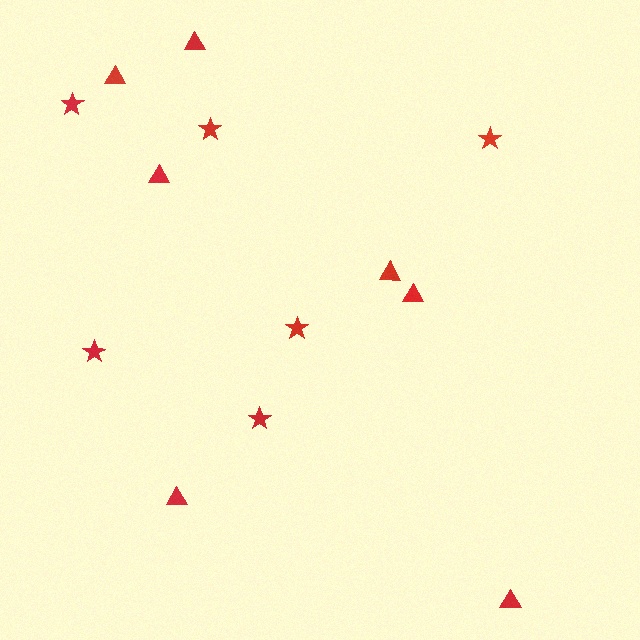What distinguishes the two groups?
There are 2 groups: one group of stars (6) and one group of triangles (7).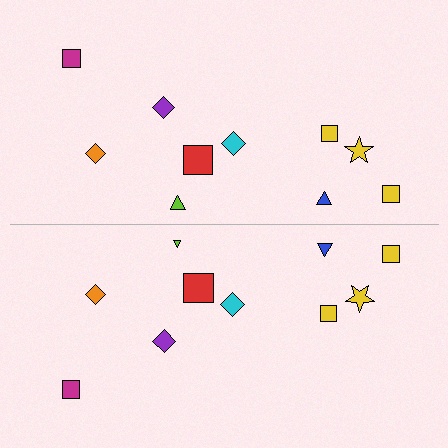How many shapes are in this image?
There are 20 shapes in this image.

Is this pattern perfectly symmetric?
No, the pattern is not perfectly symmetric. The lime triangle on the bottom side has a different size than its mirror counterpart.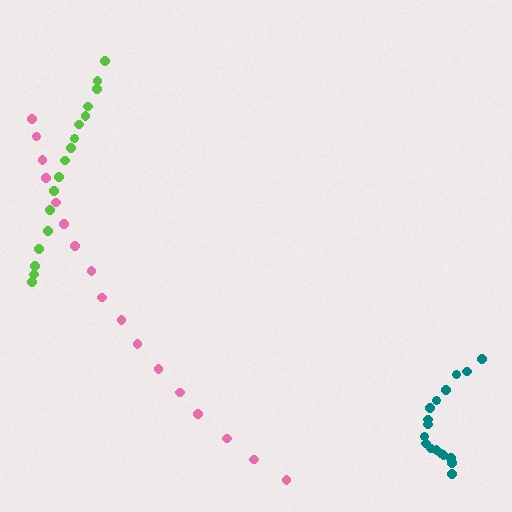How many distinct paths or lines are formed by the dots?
There are 3 distinct paths.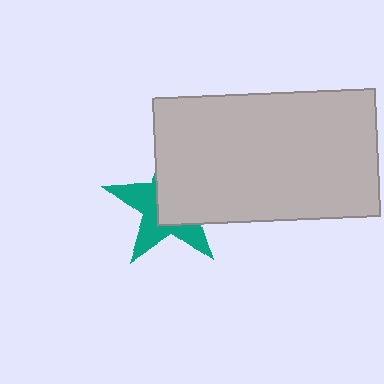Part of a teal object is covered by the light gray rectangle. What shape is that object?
It is a star.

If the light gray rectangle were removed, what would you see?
You would see the complete teal star.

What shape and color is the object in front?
The object in front is a light gray rectangle.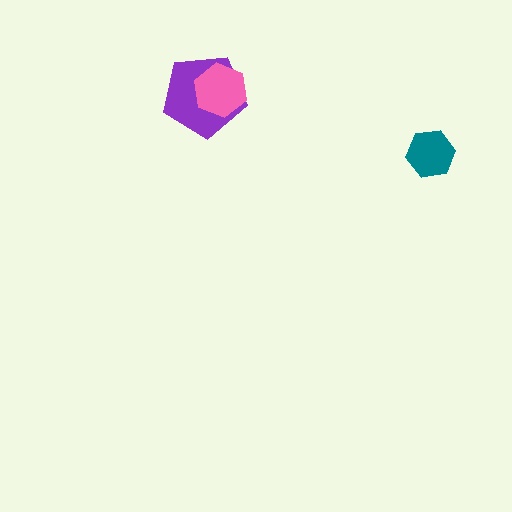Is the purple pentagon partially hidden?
Yes, it is partially covered by another shape.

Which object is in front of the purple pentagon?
The pink hexagon is in front of the purple pentagon.